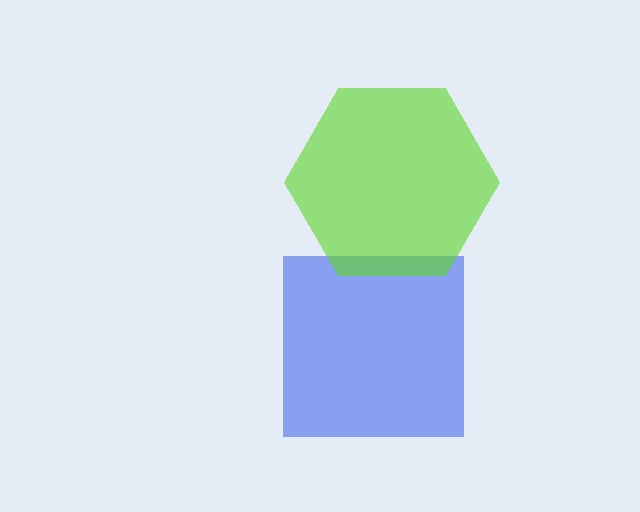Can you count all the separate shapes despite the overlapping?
Yes, there are 2 separate shapes.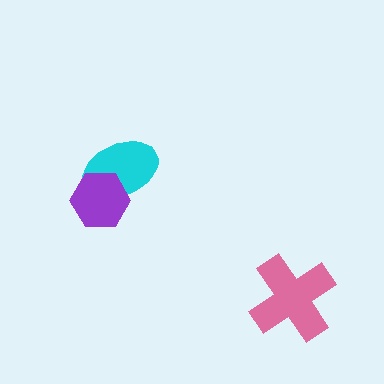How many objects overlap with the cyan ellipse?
1 object overlaps with the cyan ellipse.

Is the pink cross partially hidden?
No, no other shape covers it.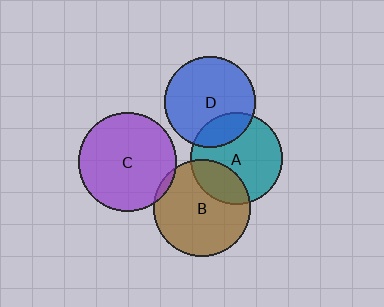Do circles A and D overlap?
Yes.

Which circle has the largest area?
Circle C (purple).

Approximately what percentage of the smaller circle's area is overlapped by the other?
Approximately 20%.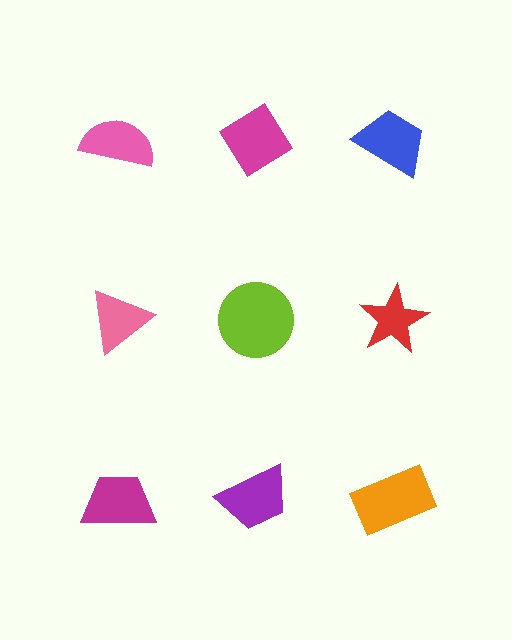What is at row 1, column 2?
A magenta diamond.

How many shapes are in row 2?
3 shapes.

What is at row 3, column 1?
A magenta trapezoid.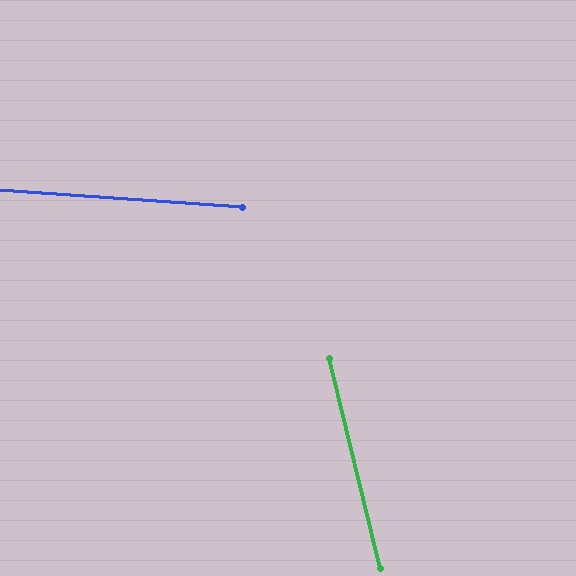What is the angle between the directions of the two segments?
Approximately 73 degrees.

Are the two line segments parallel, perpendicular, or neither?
Neither parallel nor perpendicular — they differ by about 73°.